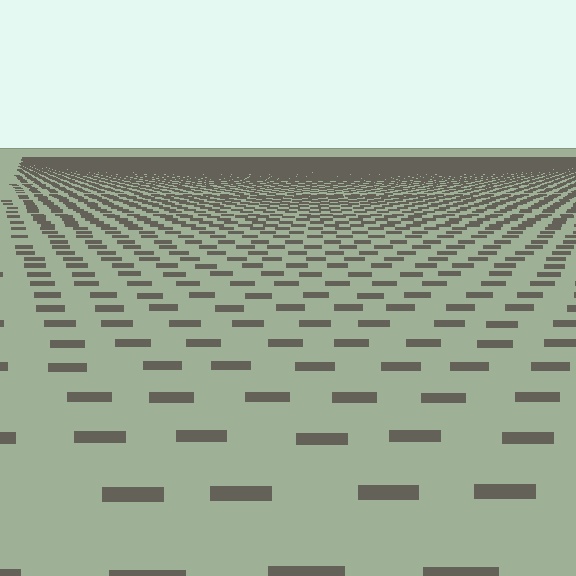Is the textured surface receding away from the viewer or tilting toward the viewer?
The surface is receding away from the viewer. Texture elements get smaller and denser toward the top.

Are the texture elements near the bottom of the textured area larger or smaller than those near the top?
Larger. Near the bottom, elements are closer to the viewer and appear at a bigger on-screen size.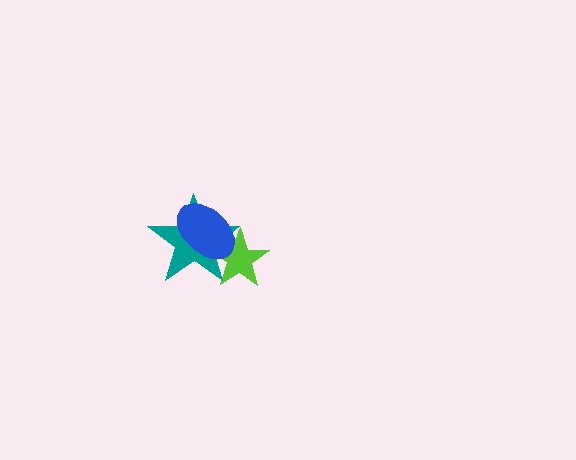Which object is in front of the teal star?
The blue ellipse is in front of the teal star.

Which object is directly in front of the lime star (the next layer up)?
The teal star is directly in front of the lime star.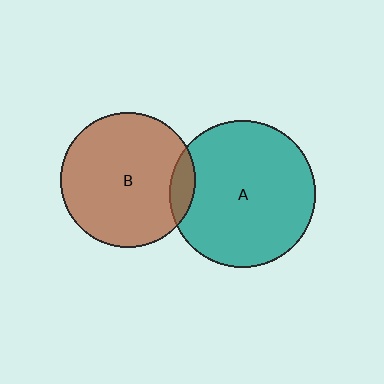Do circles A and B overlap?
Yes.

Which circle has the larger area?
Circle A (teal).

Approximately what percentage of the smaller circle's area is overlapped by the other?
Approximately 10%.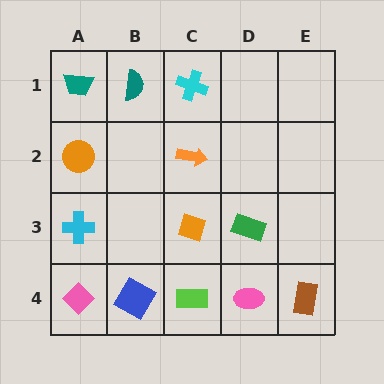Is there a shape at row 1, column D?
No, that cell is empty.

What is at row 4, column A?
A pink diamond.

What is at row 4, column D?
A pink ellipse.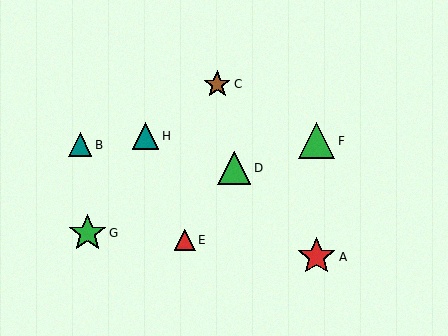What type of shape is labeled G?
Shape G is a green star.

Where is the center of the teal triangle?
The center of the teal triangle is at (145, 136).